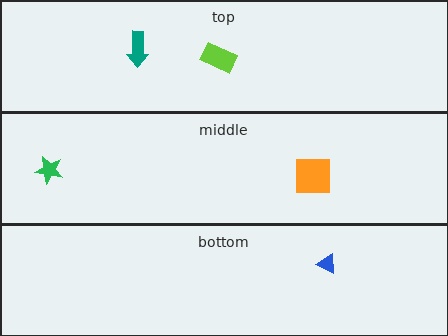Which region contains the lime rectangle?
The top region.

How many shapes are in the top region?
2.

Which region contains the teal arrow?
The top region.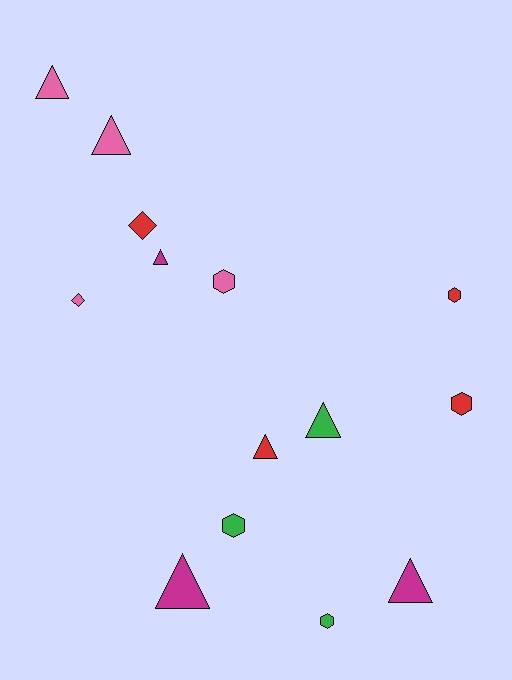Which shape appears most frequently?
Triangle, with 7 objects.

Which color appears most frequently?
Red, with 4 objects.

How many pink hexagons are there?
There is 1 pink hexagon.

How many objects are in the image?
There are 14 objects.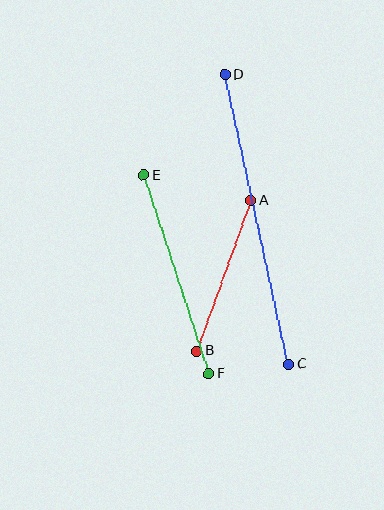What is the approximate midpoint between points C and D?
The midpoint is at approximately (257, 219) pixels.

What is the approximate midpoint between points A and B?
The midpoint is at approximately (224, 276) pixels.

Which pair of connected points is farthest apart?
Points C and D are farthest apart.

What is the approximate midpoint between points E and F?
The midpoint is at approximately (176, 274) pixels.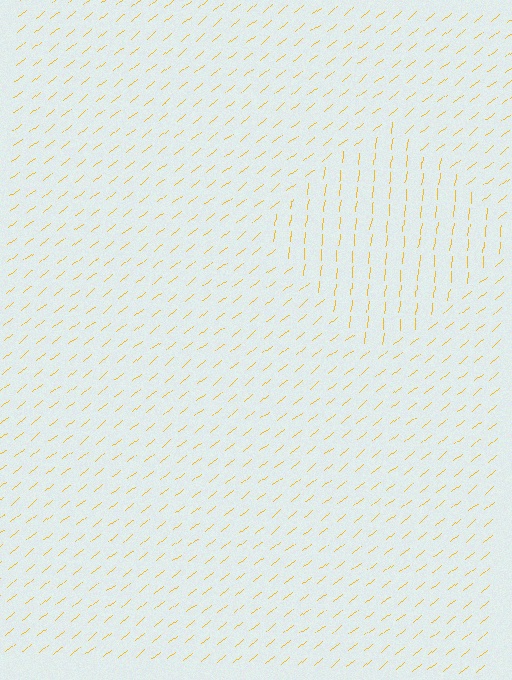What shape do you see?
I see a diamond.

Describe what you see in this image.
The image is filled with small yellow line segments. A diamond region in the image has lines oriented differently from the surrounding lines, creating a visible texture boundary.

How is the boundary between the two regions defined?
The boundary is defined purely by a change in line orientation (approximately 45 degrees difference). All lines are the same color and thickness.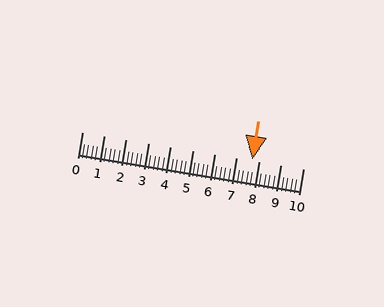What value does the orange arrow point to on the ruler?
The orange arrow points to approximately 7.7.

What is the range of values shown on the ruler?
The ruler shows values from 0 to 10.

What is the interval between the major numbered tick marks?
The major tick marks are spaced 1 units apart.